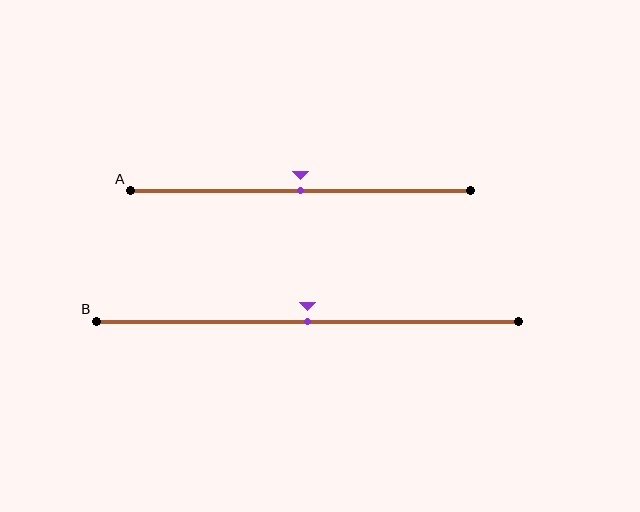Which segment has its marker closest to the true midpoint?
Segment A has its marker closest to the true midpoint.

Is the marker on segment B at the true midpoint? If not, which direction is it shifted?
Yes, the marker on segment B is at the true midpoint.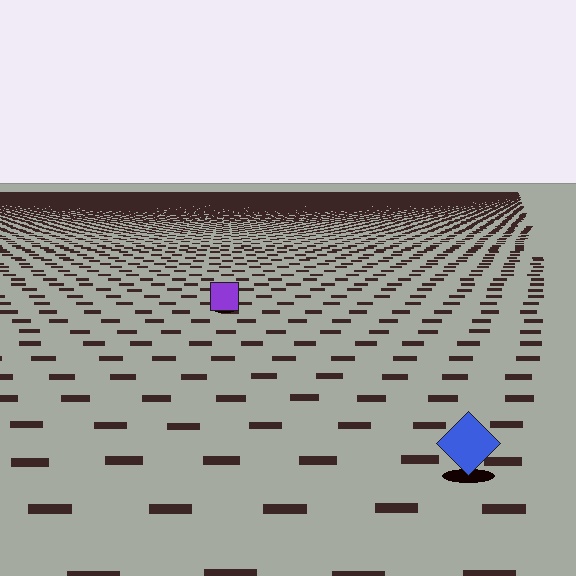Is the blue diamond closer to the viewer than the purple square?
Yes. The blue diamond is closer — you can tell from the texture gradient: the ground texture is coarser near it.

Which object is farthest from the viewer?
The purple square is farthest from the viewer. It appears smaller and the ground texture around it is denser.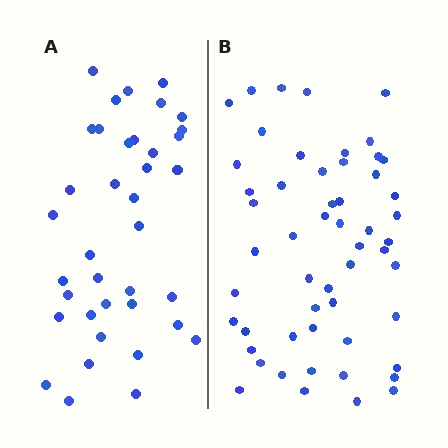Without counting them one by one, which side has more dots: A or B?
Region B (the right region) has more dots.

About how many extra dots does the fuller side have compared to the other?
Region B has approximately 15 more dots than region A.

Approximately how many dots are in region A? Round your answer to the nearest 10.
About 40 dots. (The exact count is 38, which rounds to 40.)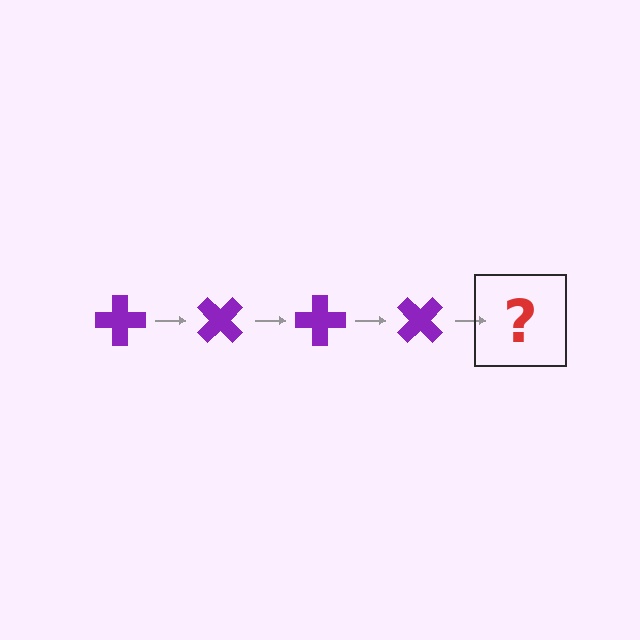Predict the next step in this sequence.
The next step is a purple cross rotated 180 degrees.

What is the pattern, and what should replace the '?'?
The pattern is that the cross rotates 45 degrees each step. The '?' should be a purple cross rotated 180 degrees.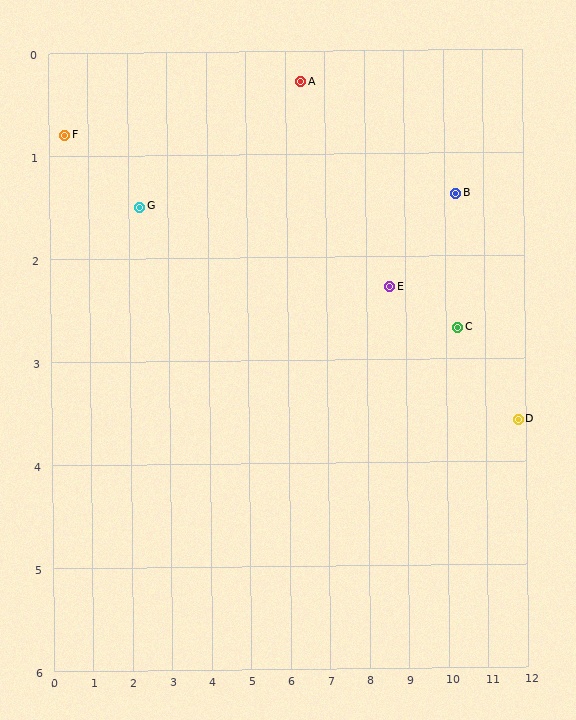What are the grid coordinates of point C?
Point C is at approximately (10.3, 2.7).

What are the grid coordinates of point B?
Point B is at approximately (10.3, 1.4).